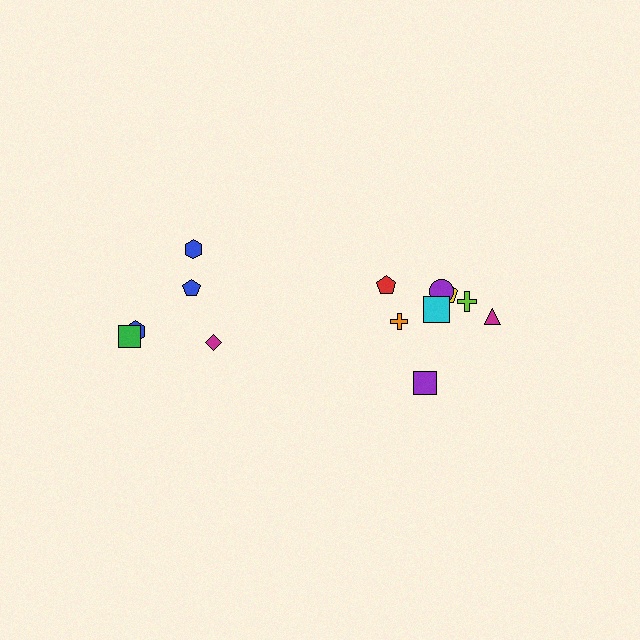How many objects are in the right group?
There are 8 objects.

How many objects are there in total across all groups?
There are 13 objects.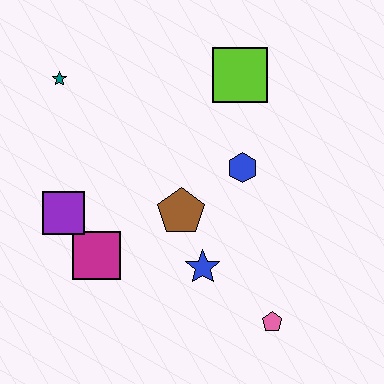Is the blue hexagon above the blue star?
Yes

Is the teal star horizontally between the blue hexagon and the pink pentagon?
No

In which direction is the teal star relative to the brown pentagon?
The teal star is above the brown pentagon.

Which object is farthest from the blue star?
The teal star is farthest from the blue star.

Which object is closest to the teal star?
The purple square is closest to the teal star.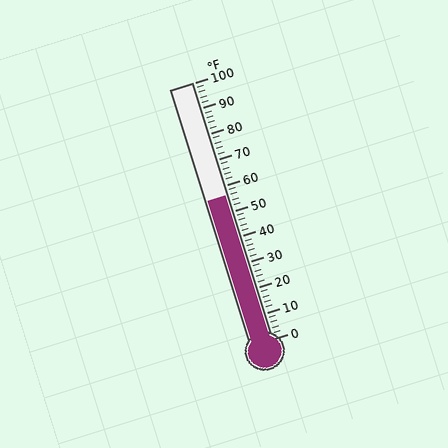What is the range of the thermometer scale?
The thermometer scale ranges from 0°F to 100°F.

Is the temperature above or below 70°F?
The temperature is below 70°F.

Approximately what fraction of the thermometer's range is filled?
The thermometer is filled to approximately 55% of its range.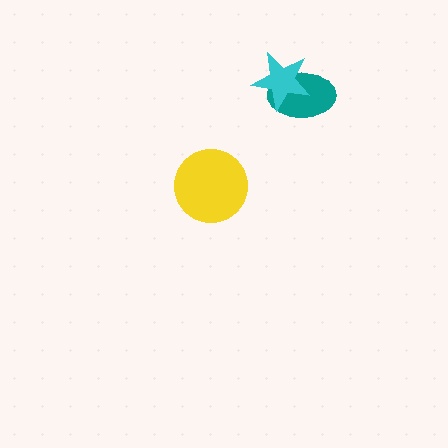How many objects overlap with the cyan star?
1 object overlaps with the cyan star.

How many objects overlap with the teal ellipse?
1 object overlaps with the teal ellipse.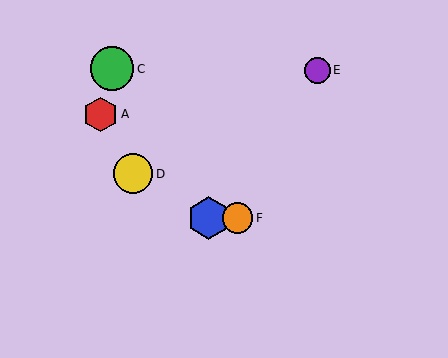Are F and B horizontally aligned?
Yes, both are at y≈218.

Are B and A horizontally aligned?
No, B is at y≈218 and A is at y≈114.